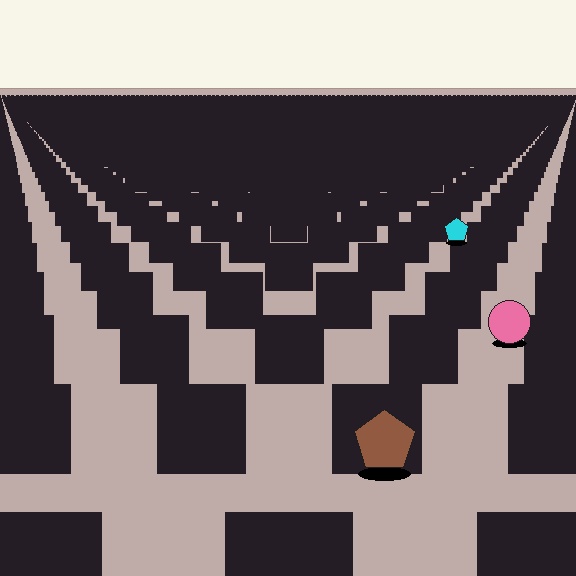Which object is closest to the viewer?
The brown pentagon is closest. The texture marks near it are larger and more spread out.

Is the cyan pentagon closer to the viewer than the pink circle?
No. The pink circle is closer — you can tell from the texture gradient: the ground texture is coarser near it.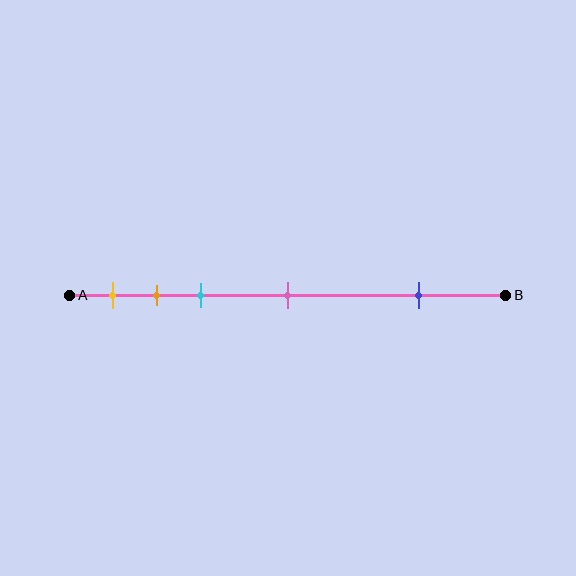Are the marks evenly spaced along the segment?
No, the marks are not evenly spaced.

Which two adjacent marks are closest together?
The orange and cyan marks are the closest adjacent pair.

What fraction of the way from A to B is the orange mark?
The orange mark is approximately 20% (0.2) of the way from A to B.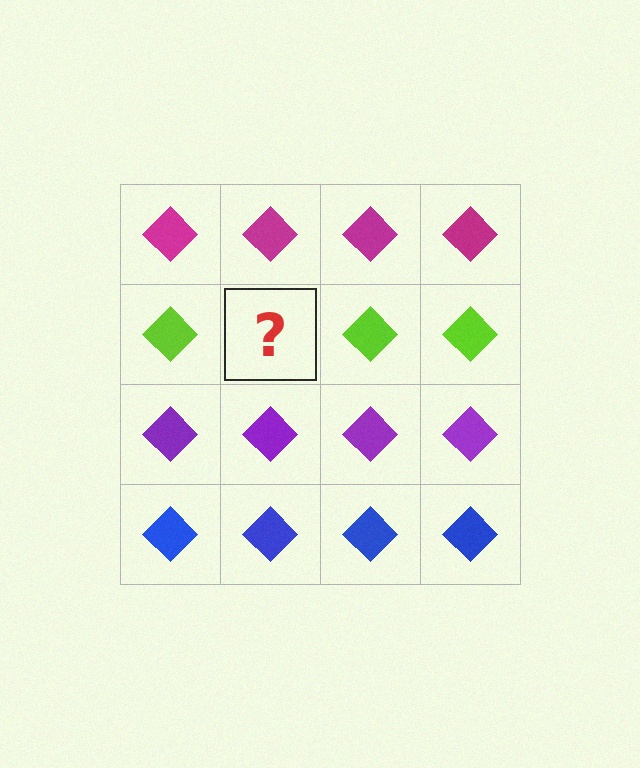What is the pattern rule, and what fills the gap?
The rule is that each row has a consistent color. The gap should be filled with a lime diamond.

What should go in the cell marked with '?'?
The missing cell should contain a lime diamond.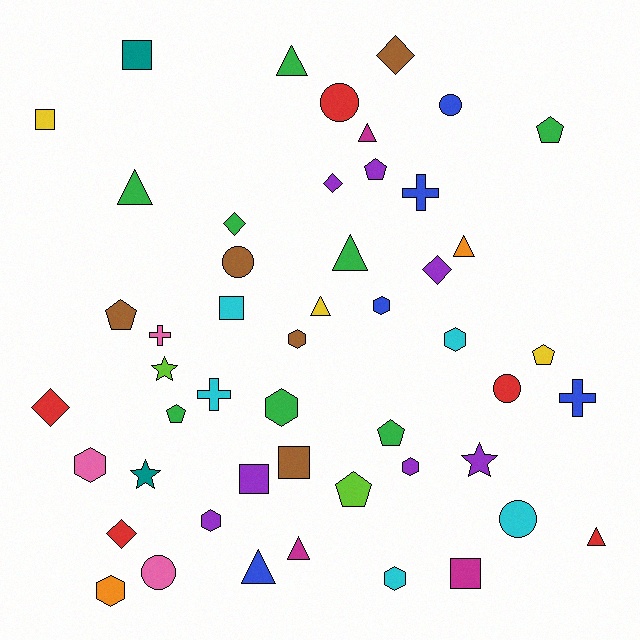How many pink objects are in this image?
There are 3 pink objects.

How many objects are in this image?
There are 50 objects.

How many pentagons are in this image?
There are 7 pentagons.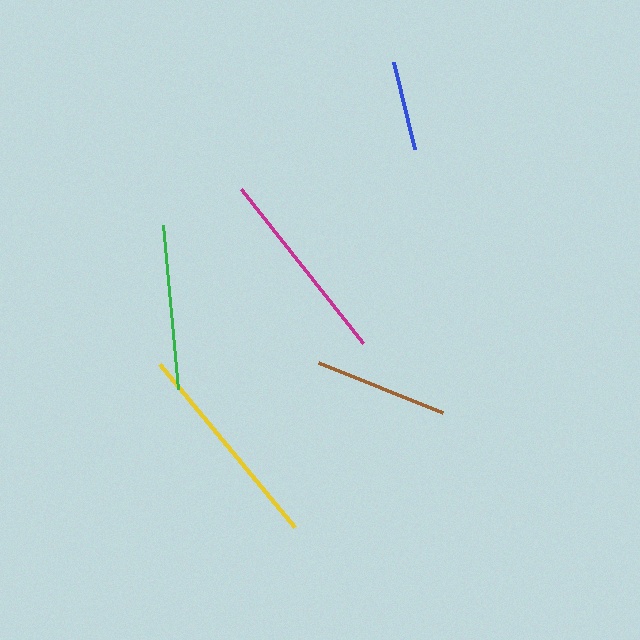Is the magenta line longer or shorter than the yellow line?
The yellow line is longer than the magenta line.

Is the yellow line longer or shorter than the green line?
The yellow line is longer than the green line.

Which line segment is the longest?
The yellow line is the longest at approximately 211 pixels.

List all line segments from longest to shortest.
From longest to shortest: yellow, magenta, green, brown, blue.